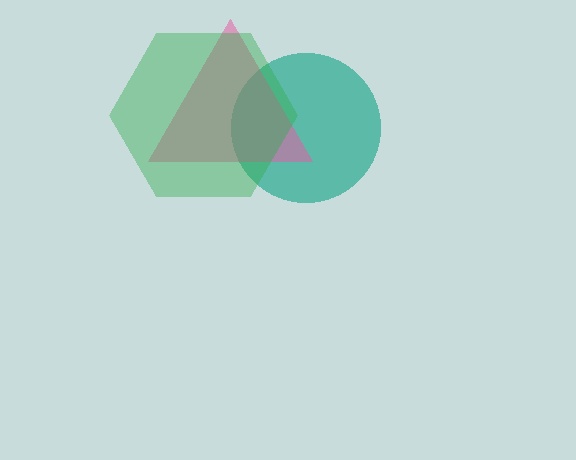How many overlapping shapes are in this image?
There are 3 overlapping shapes in the image.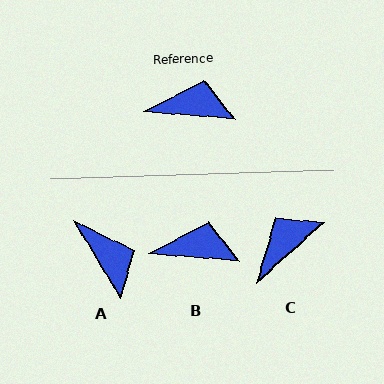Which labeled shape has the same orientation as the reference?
B.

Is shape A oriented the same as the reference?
No, it is off by about 54 degrees.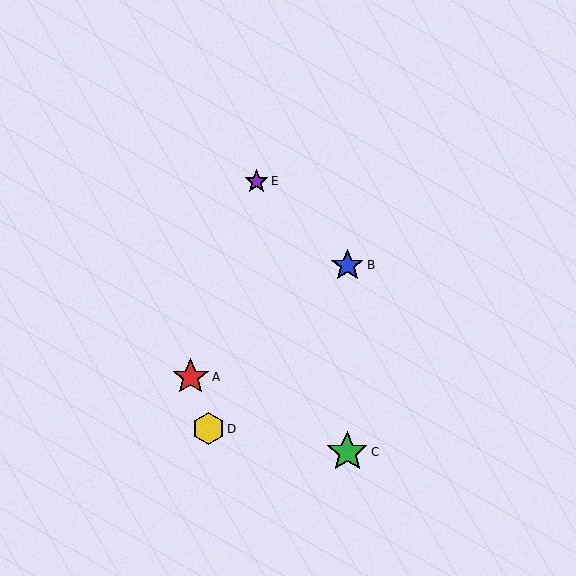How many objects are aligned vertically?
2 objects (B, C) are aligned vertically.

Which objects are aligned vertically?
Objects B, C are aligned vertically.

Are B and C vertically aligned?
Yes, both are at x≈347.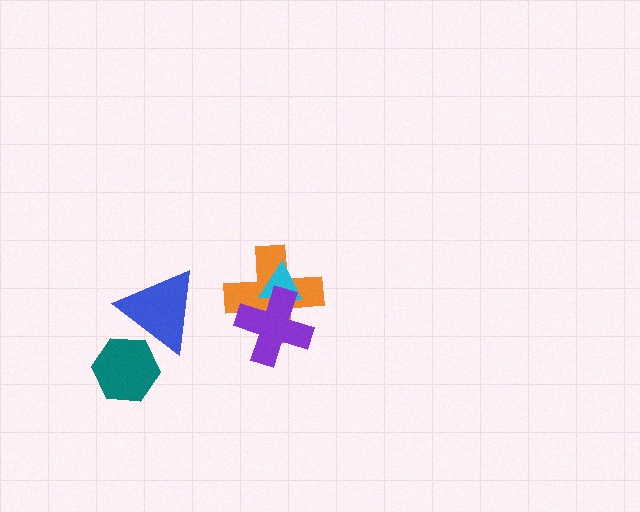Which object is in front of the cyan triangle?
The purple cross is in front of the cyan triangle.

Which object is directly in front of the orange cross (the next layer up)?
The cyan triangle is directly in front of the orange cross.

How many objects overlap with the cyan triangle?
2 objects overlap with the cyan triangle.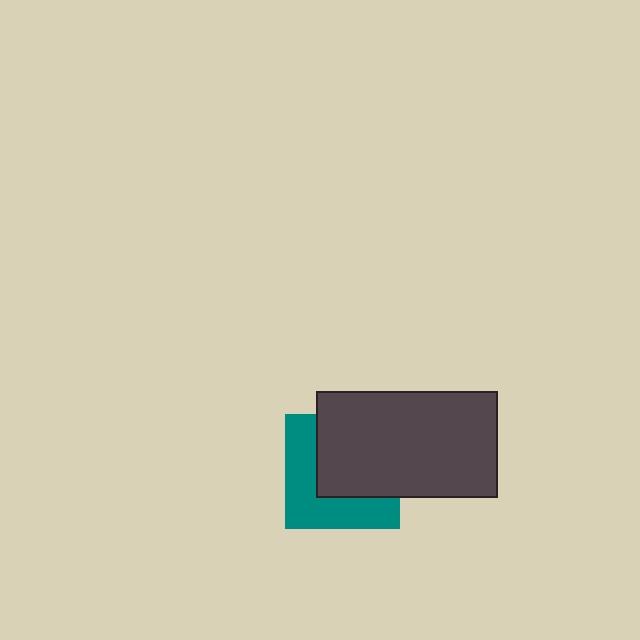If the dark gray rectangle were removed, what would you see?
You would see the complete teal square.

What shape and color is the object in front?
The object in front is a dark gray rectangle.